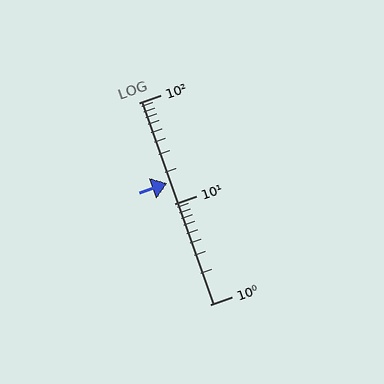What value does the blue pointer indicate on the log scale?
The pointer indicates approximately 16.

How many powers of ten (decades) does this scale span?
The scale spans 2 decades, from 1 to 100.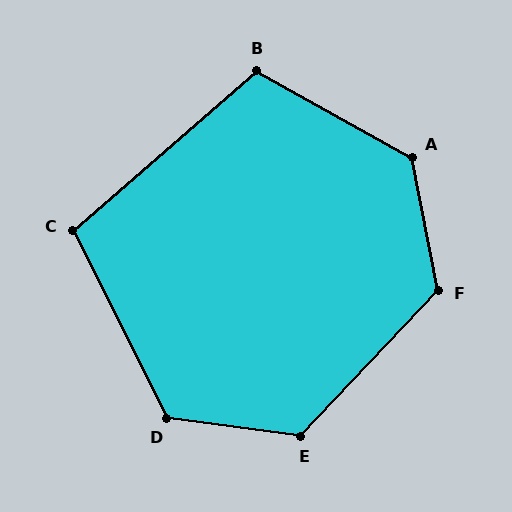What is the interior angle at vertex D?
Approximately 124 degrees (obtuse).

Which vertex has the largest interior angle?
A, at approximately 130 degrees.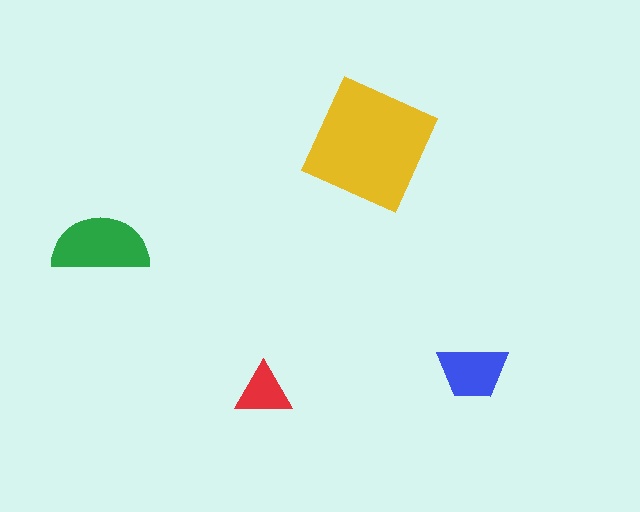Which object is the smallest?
The red triangle.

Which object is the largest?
The yellow square.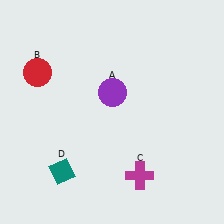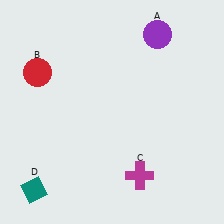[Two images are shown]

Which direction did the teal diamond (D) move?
The teal diamond (D) moved left.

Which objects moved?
The objects that moved are: the purple circle (A), the teal diamond (D).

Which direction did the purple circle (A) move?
The purple circle (A) moved up.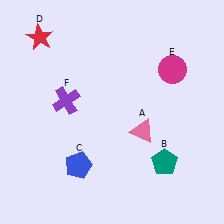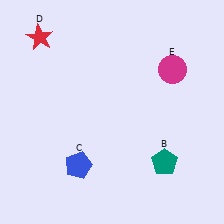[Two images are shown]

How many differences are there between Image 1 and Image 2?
There are 2 differences between the two images.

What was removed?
The purple cross (F), the pink triangle (A) were removed in Image 2.